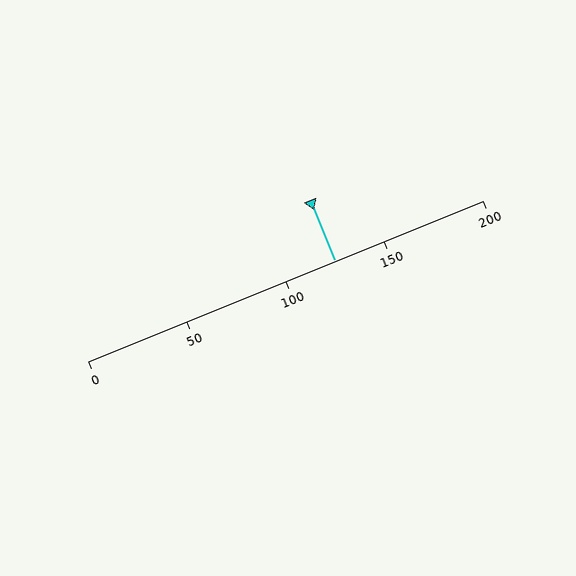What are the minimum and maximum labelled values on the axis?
The axis runs from 0 to 200.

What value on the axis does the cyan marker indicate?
The marker indicates approximately 125.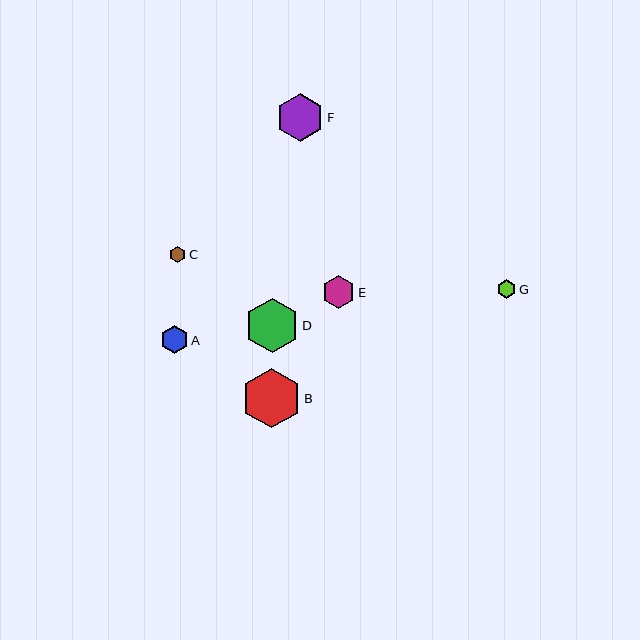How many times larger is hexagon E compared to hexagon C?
Hexagon E is approximately 2.0 times the size of hexagon C.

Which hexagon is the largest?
Hexagon B is the largest with a size of approximately 59 pixels.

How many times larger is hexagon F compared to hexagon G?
Hexagon F is approximately 2.5 times the size of hexagon G.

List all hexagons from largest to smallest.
From largest to smallest: B, D, F, E, A, G, C.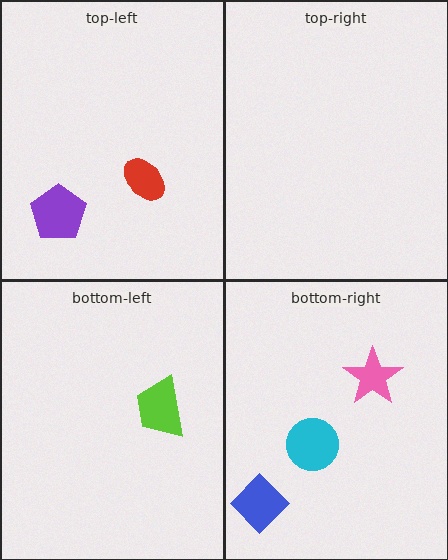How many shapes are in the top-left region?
2.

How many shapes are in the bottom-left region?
1.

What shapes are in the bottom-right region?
The blue diamond, the pink star, the cyan circle.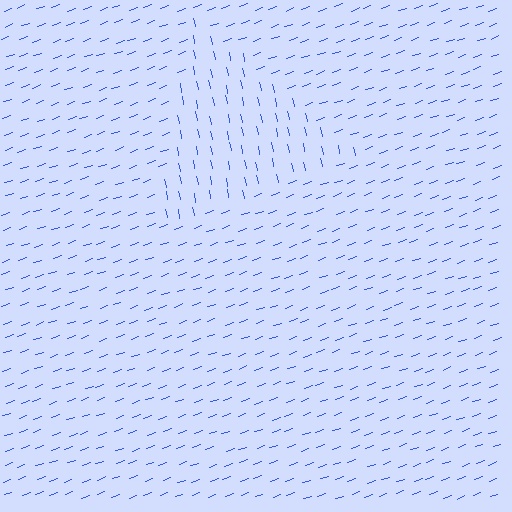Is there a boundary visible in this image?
Yes, there is a texture boundary formed by a change in line orientation.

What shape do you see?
I see a triangle.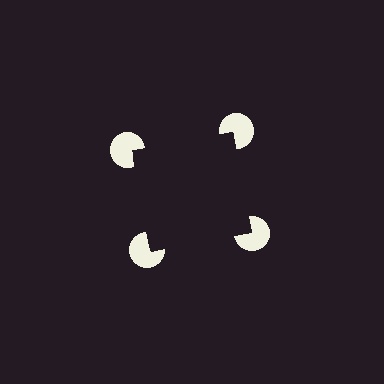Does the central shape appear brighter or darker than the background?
It typically appears slightly darker than the background, even though no actual brightness change is drawn.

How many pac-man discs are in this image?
There are 4 — one at each vertex of the illusory square.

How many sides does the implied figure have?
4 sides.